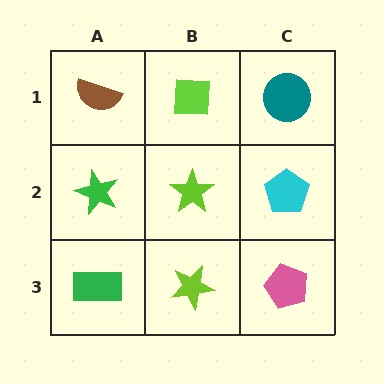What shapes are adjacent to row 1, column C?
A cyan pentagon (row 2, column C), a lime square (row 1, column B).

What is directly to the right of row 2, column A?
A lime star.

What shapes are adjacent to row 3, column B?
A lime star (row 2, column B), a green rectangle (row 3, column A), a pink pentagon (row 3, column C).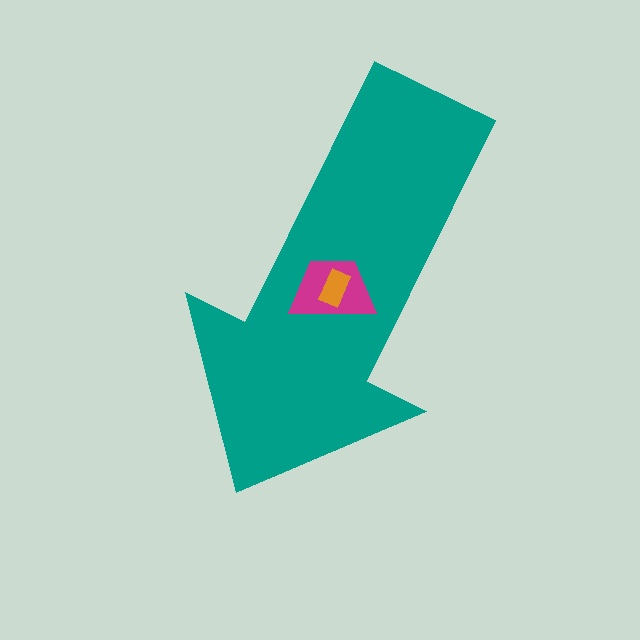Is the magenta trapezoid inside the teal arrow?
Yes.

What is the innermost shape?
The orange rectangle.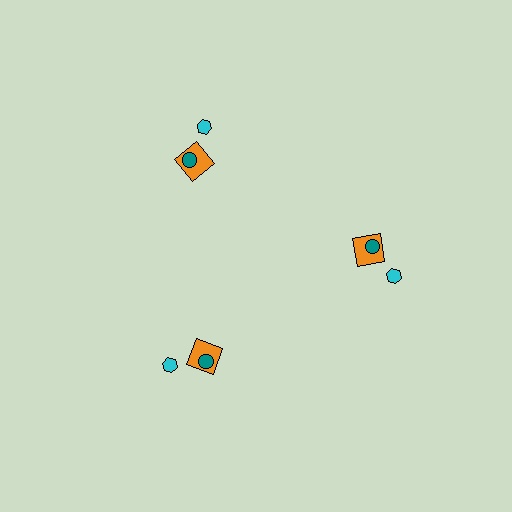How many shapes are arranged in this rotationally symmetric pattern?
There are 9 shapes, arranged in 3 groups of 3.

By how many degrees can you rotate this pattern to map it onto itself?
The pattern maps onto itself every 120 degrees of rotation.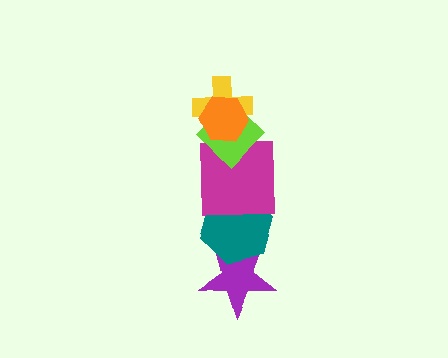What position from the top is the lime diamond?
The lime diamond is 3rd from the top.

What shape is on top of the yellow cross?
The orange hexagon is on top of the yellow cross.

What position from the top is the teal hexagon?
The teal hexagon is 5th from the top.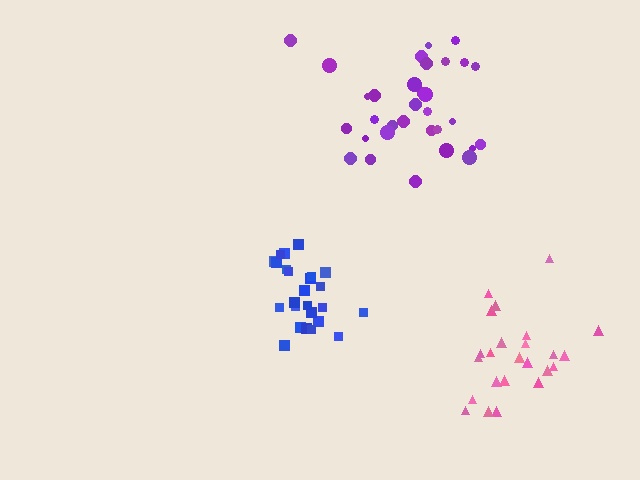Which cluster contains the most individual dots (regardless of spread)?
Purple (32).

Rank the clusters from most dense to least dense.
blue, pink, purple.